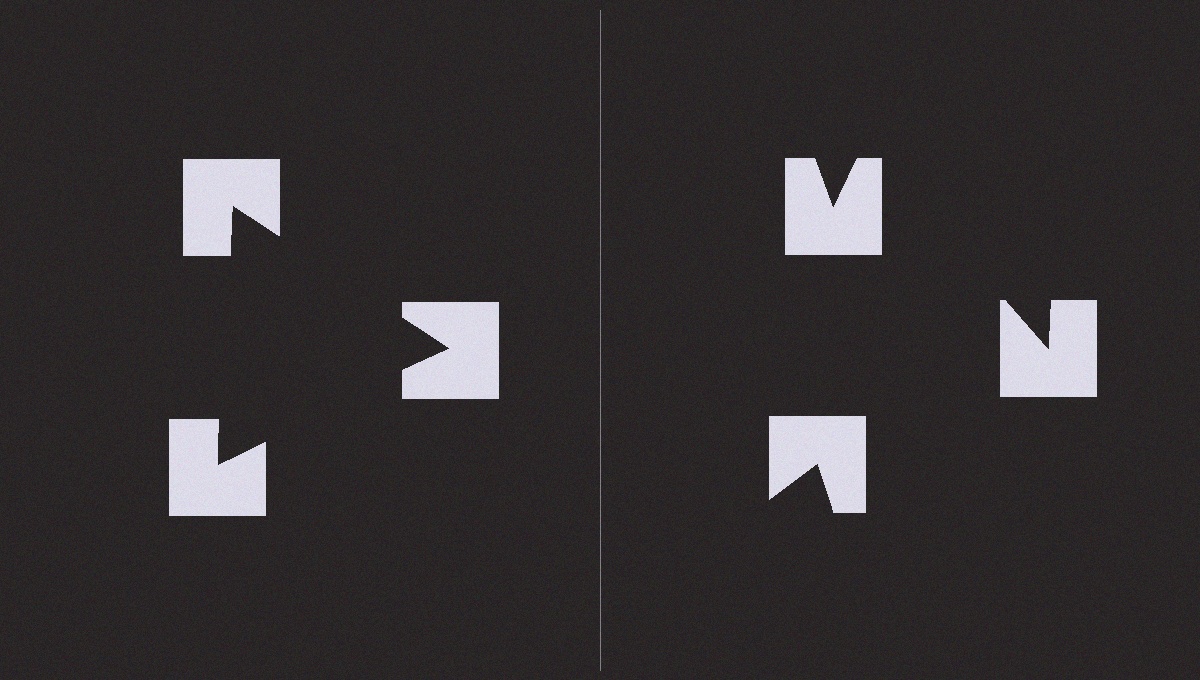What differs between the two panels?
The notched squares are positioned identically on both sides; only the wedge orientations differ. On the left they align to a triangle; on the right they are misaligned.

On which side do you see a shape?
An illusory triangle appears on the left side. On the right side the wedge cuts are rotated, so no coherent shape forms.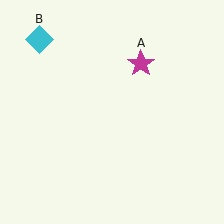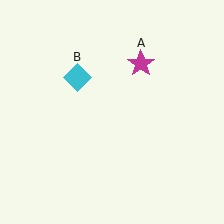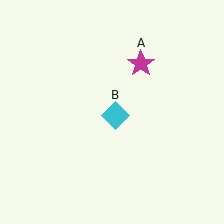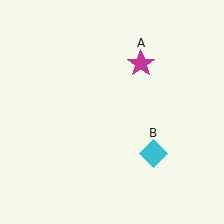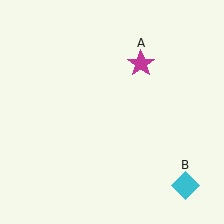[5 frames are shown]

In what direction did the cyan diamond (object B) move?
The cyan diamond (object B) moved down and to the right.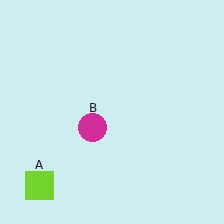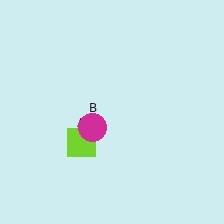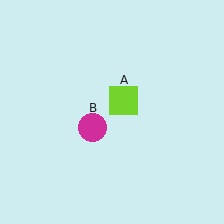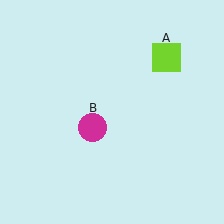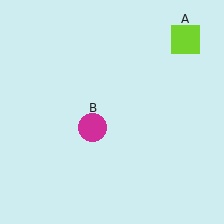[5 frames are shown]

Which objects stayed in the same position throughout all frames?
Magenta circle (object B) remained stationary.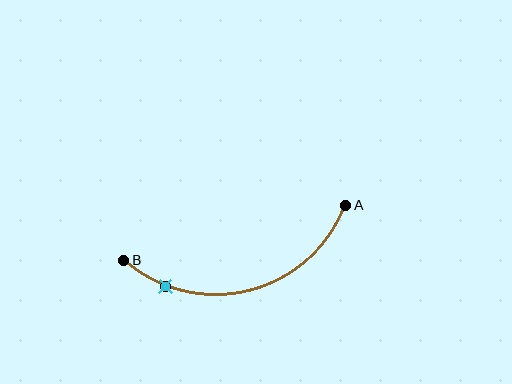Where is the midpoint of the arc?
The arc midpoint is the point on the curve farthest from the straight line joining A and B. It sits below that line.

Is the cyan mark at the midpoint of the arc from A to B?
No. The cyan mark lies on the arc but is closer to endpoint B. The arc midpoint would be at the point on the curve equidistant along the arc from both A and B.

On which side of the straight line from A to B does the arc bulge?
The arc bulges below the straight line connecting A and B.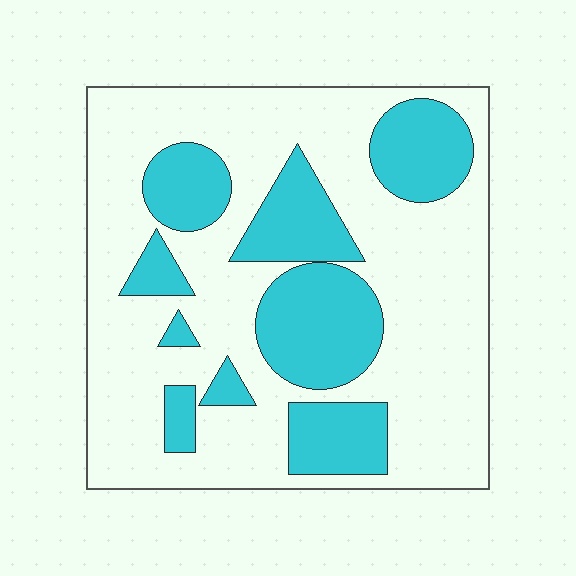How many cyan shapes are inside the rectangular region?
9.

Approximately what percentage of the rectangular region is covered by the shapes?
Approximately 30%.